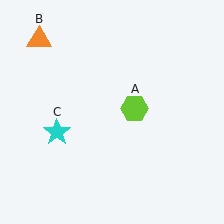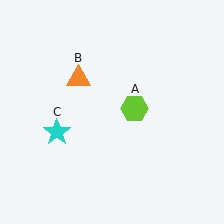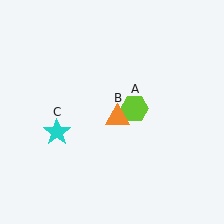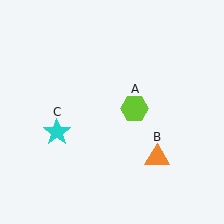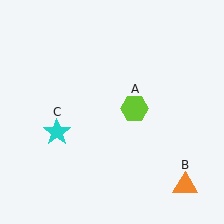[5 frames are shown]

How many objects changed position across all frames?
1 object changed position: orange triangle (object B).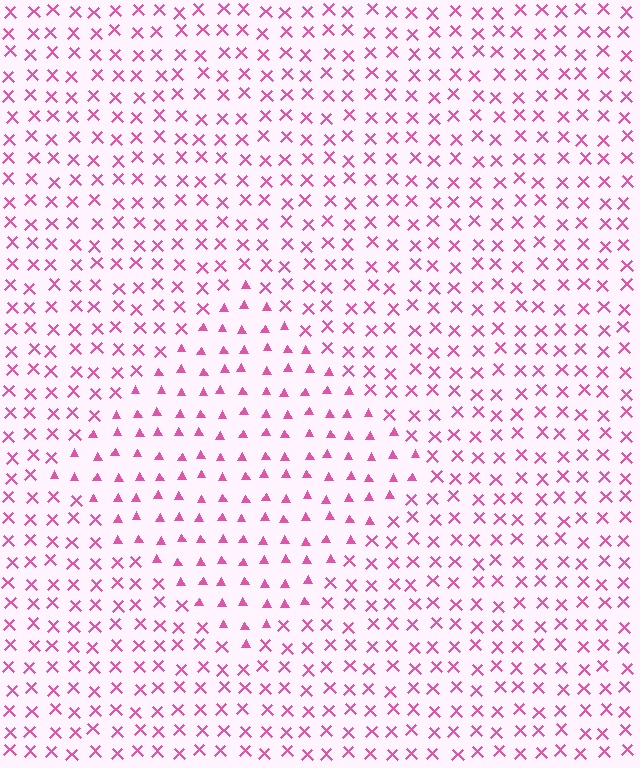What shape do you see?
I see a diamond.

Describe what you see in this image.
The image is filled with small pink elements arranged in a uniform grid. A diamond-shaped region contains triangles, while the surrounding area contains X marks. The boundary is defined purely by the change in element shape.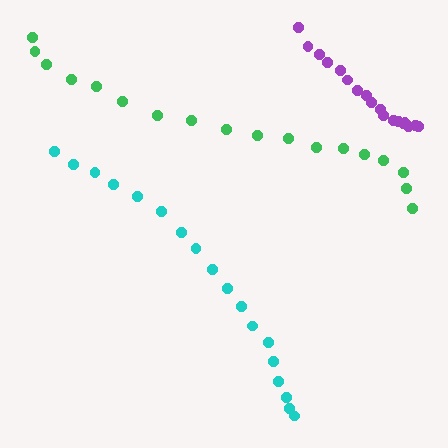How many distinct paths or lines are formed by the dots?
There are 3 distinct paths.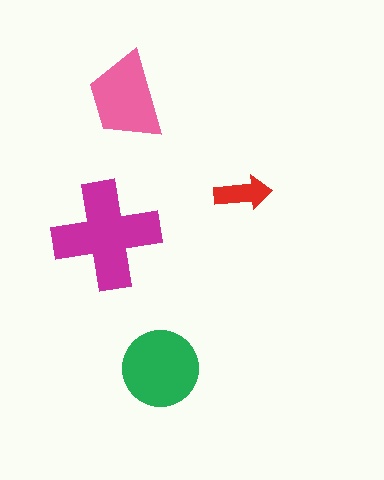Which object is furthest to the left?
The magenta cross is leftmost.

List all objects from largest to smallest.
The magenta cross, the green circle, the pink trapezoid, the red arrow.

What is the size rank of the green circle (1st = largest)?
2nd.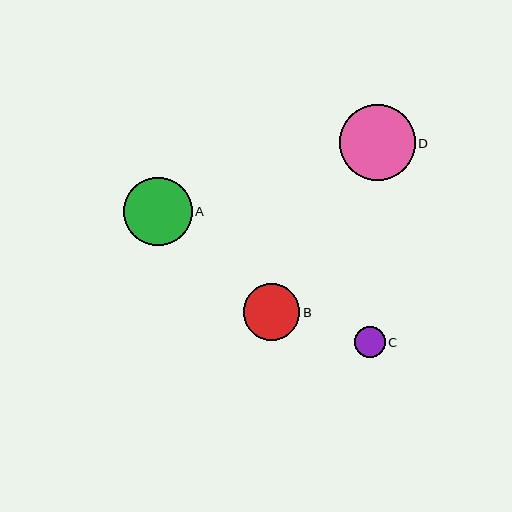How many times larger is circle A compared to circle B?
Circle A is approximately 1.2 times the size of circle B.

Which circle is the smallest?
Circle C is the smallest with a size of approximately 31 pixels.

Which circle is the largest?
Circle D is the largest with a size of approximately 76 pixels.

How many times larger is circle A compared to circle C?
Circle A is approximately 2.2 times the size of circle C.